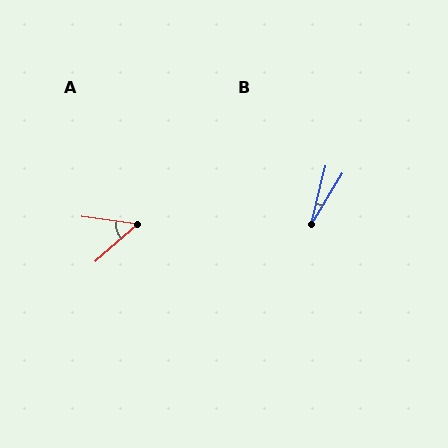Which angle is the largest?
A, at approximately 49 degrees.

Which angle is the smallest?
B, at approximately 18 degrees.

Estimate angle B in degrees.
Approximately 18 degrees.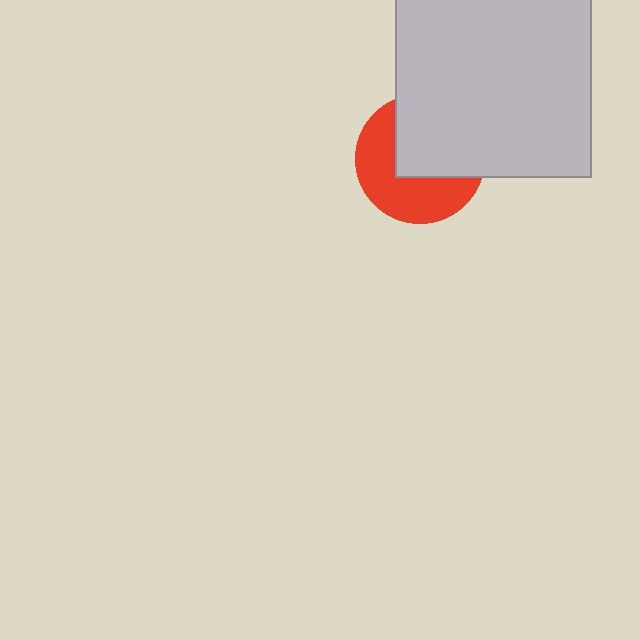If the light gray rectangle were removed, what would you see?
You would see the complete red circle.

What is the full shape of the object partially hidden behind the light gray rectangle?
The partially hidden object is a red circle.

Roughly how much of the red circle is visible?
About half of it is visible (roughly 51%).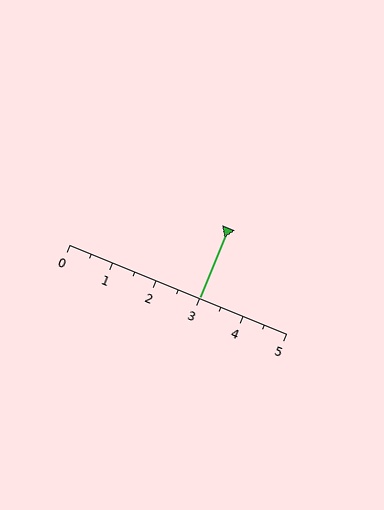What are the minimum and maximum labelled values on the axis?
The axis runs from 0 to 5.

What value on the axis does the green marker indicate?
The marker indicates approximately 3.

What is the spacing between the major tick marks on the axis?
The major ticks are spaced 1 apart.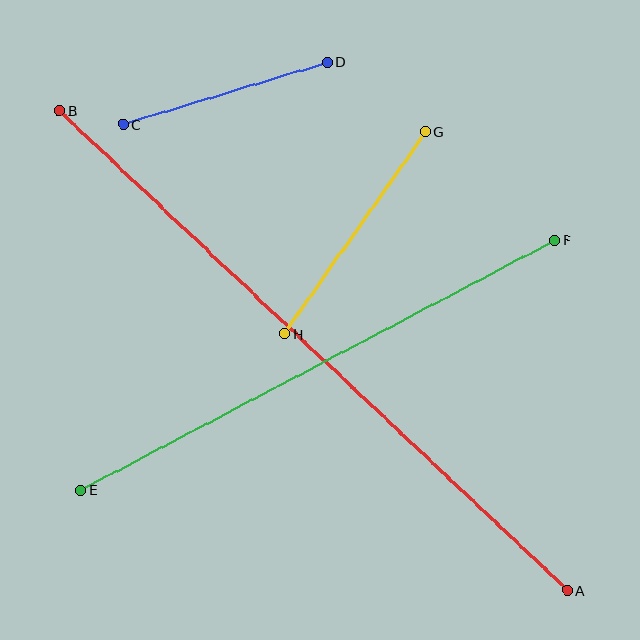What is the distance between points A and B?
The distance is approximately 698 pixels.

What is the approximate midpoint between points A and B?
The midpoint is at approximately (313, 351) pixels.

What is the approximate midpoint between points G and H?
The midpoint is at approximately (355, 233) pixels.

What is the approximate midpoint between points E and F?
The midpoint is at approximately (318, 365) pixels.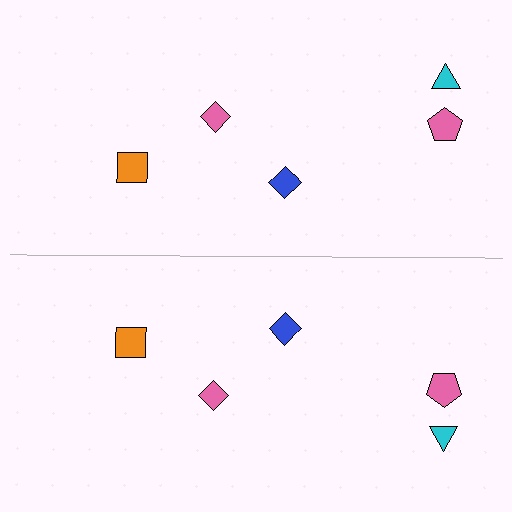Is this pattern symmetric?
Yes, this pattern has bilateral (reflection) symmetry.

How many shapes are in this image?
There are 10 shapes in this image.